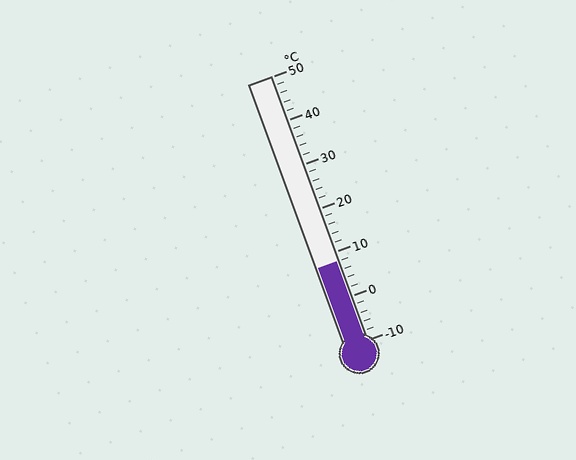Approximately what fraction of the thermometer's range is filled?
The thermometer is filled to approximately 30% of its range.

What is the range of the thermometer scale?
The thermometer scale ranges from -10°C to 50°C.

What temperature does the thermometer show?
The thermometer shows approximately 8°C.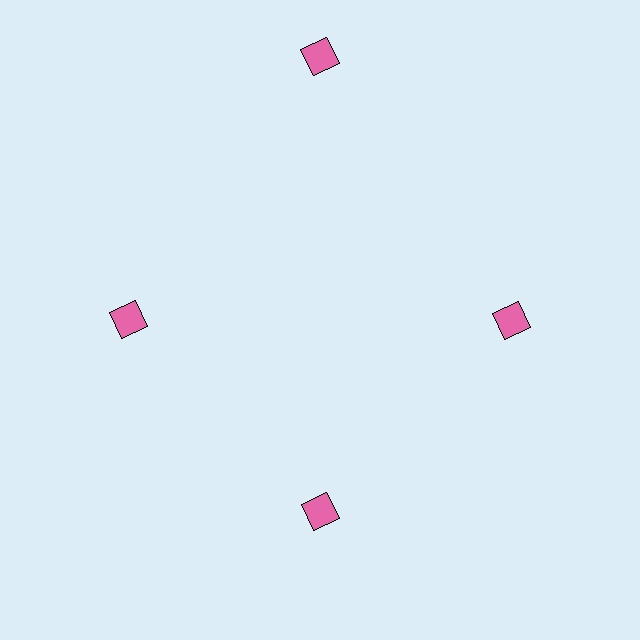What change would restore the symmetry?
The symmetry would be restored by moving it inward, back onto the ring so that all 4 diamonds sit at equal angles and equal distance from the center.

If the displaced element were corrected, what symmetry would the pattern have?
It would have 4-fold rotational symmetry — the pattern would map onto itself every 90 degrees.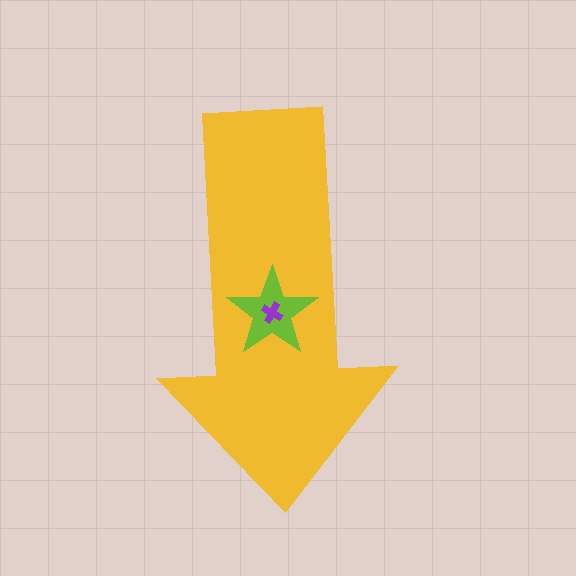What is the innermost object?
The purple cross.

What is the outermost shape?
The yellow arrow.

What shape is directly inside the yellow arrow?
The lime star.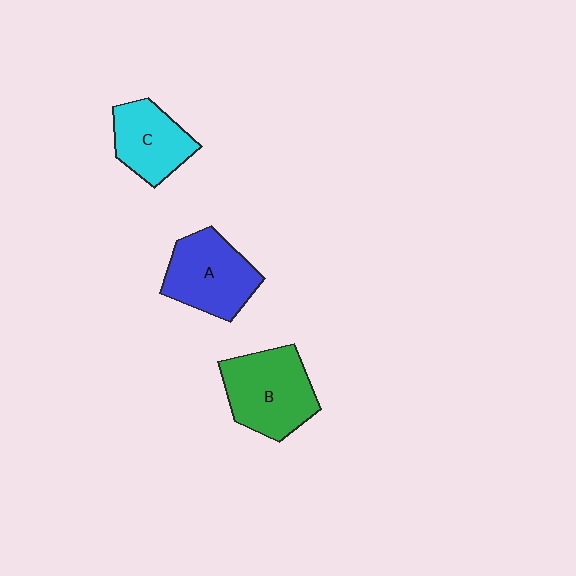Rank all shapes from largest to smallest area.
From largest to smallest: B (green), A (blue), C (cyan).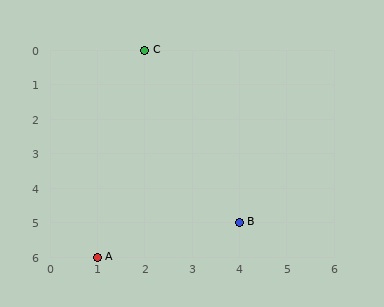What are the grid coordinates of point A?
Point A is at grid coordinates (1, 6).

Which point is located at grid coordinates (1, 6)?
Point A is at (1, 6).